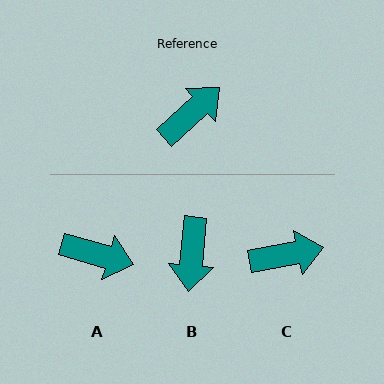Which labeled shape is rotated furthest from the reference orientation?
B, about 138 degrees away.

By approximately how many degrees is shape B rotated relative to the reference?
Approximately 138 degrees clockwise.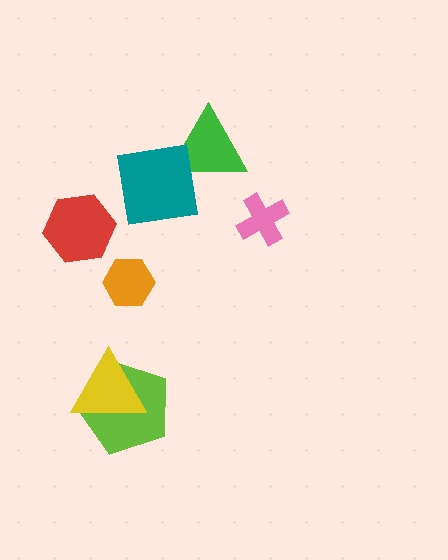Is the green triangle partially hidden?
Yes, it is partially covered by another shape.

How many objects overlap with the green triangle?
1 object overlaps with the green triangle.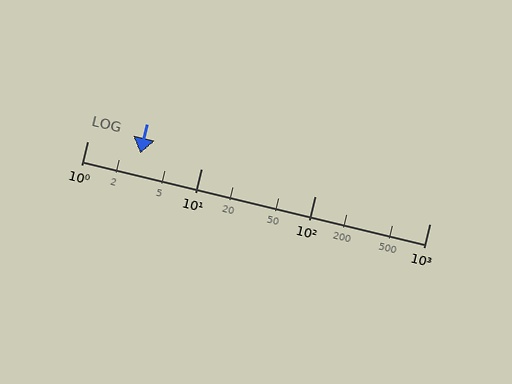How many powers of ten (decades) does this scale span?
The scale spans 3 decades, from 1 to 1000.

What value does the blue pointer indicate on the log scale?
The pointer indicates approximately 2.9.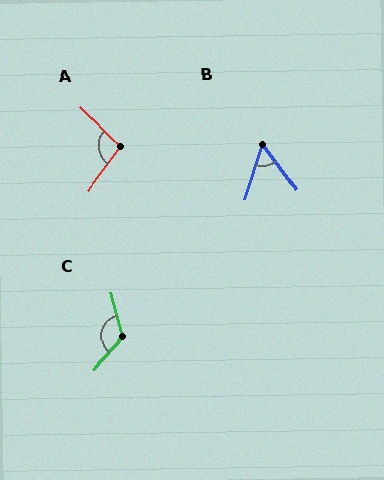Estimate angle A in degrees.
Approximately 100 degrees.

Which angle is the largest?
C, at approximately 124 degrees.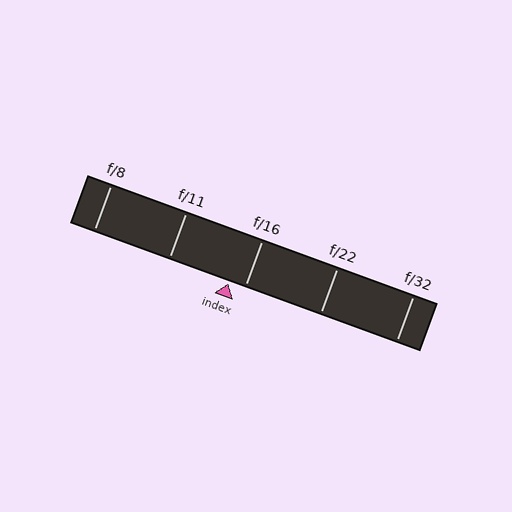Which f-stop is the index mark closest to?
The index mark is closest to f/16.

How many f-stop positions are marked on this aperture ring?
There are 5 f-stop positions marked.